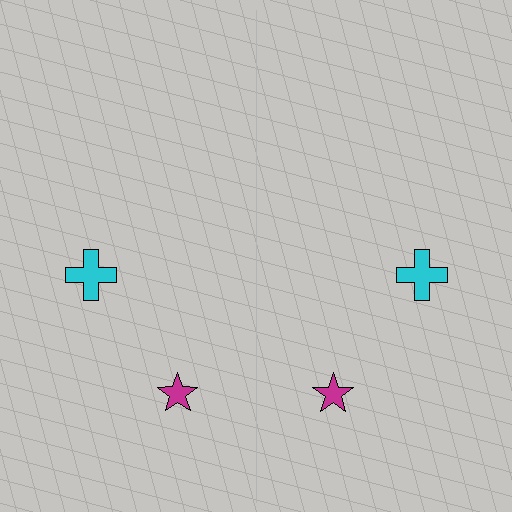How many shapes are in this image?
There are 4 shapes in this image.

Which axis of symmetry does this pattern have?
The pattern has a vertical axis of symmetry running through the center of the image.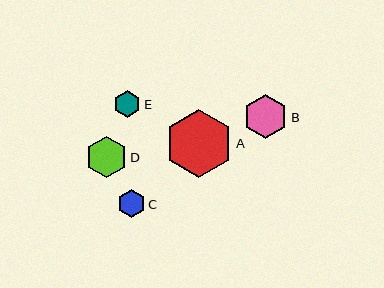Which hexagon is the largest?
Hexagon A is the largest with a size of approximately 68 pixels.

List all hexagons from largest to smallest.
From largest to smallest: A, B, D, C, E.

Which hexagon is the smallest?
Hexagon E is the smallest with a size of approximately 27 pixels.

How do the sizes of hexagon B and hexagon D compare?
Hexagon B and hexagon D are approximately the same size.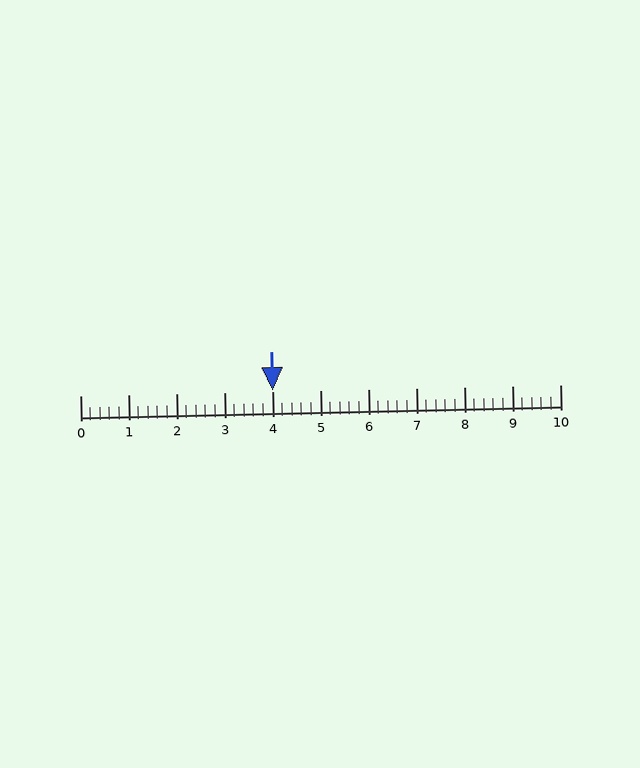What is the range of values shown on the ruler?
The ruler shows values from 0 to 10.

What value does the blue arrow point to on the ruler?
The blue arrow points to approximately 4.0.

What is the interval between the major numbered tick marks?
The major tick marks are spaced 1 units apart.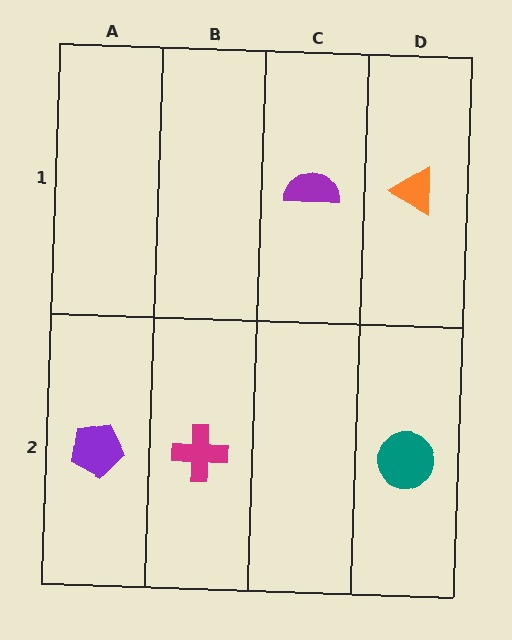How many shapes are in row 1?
2 shapes.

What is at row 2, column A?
A purple pentagon.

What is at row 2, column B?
A magenta cross.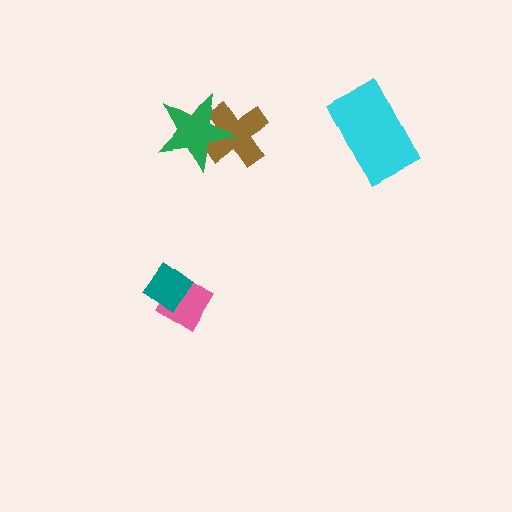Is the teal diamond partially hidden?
No, no other shape covers it.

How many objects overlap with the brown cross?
1 object overlaps with the brown cross.